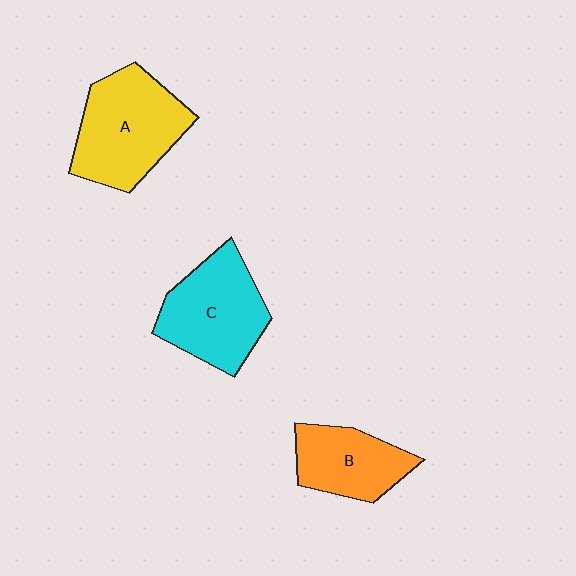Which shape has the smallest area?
Shape B (orange).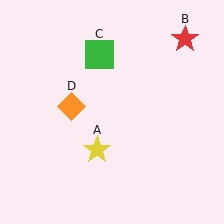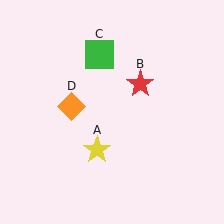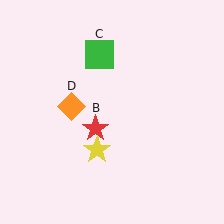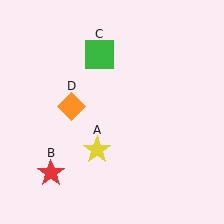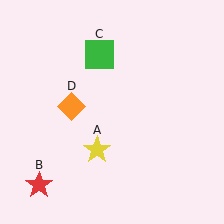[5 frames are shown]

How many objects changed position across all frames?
1 object changed position: red star (object B).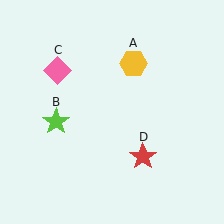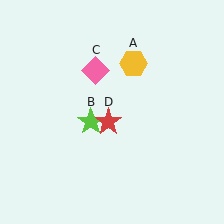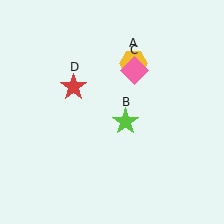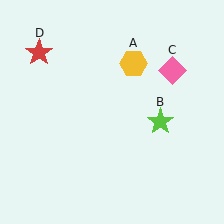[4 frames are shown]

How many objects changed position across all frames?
3 objects changed position: lime star (object B), pink diamond (object C), red star (object D).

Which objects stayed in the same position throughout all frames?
Yellow hexagon (object A) remained stationary.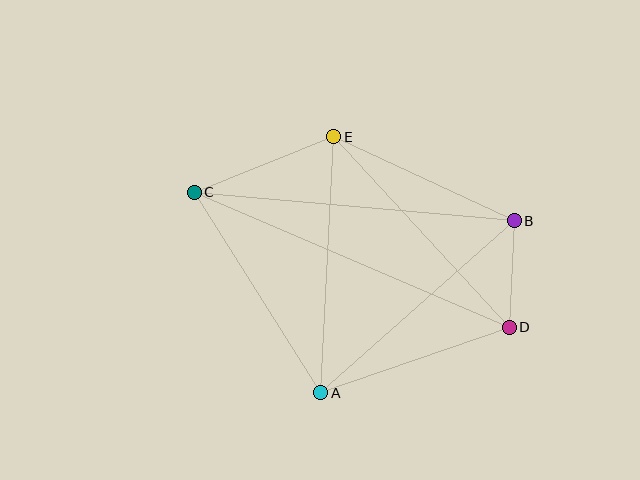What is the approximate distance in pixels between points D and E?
The distance between D and E is approximately 259 pixels.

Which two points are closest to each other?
Points B and D are closest to each other.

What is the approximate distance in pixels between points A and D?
The distance between A and D is approximately 199 pixels.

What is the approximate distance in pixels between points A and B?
The distance between A and B is approximately 259 pixels.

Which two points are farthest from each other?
Points C and D are farthest from each other.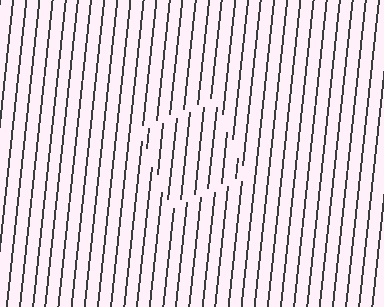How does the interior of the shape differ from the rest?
The interior of the shape contains the same grating, shifted by half a period — the contour is defined by the phase discontinuity where line-ends from the inner and outer gratings abut.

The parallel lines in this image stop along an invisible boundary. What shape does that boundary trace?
An illusory square. The interior of the shape contains the same grating, shifted by half a period — the contour is defined by the phase discontinuity where line-ends from the inner and outer gratings abut.